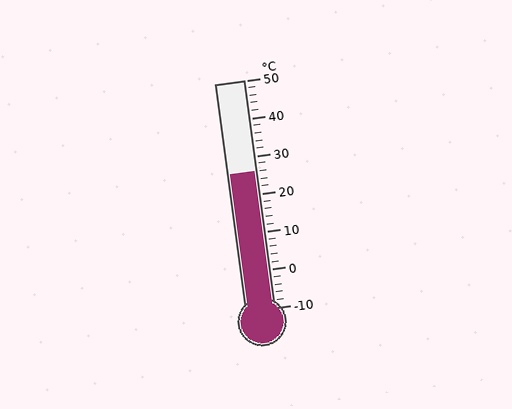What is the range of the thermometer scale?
The thermometer scale ranges from -10°C to 50°C.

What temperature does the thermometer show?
The thermometer shows approximately 26°C.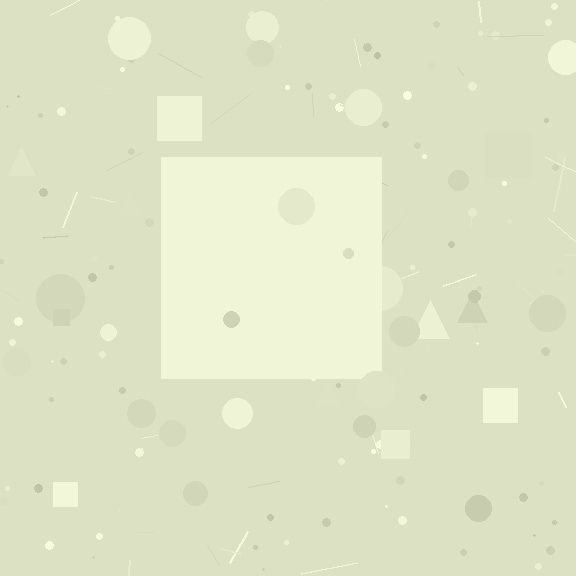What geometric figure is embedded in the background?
A square is embedded in the background.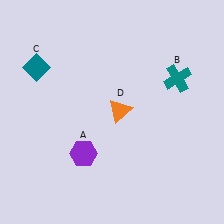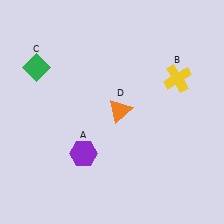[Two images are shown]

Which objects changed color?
B changed from teal to yellow. C changed from teal to green.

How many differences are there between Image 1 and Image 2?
There are 2 differences between the two images.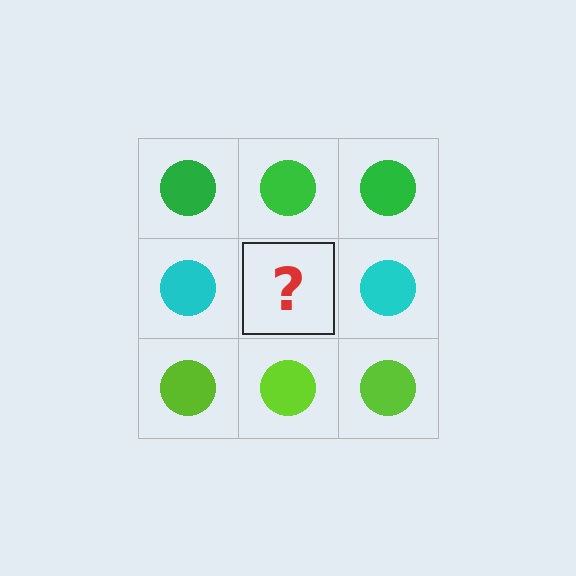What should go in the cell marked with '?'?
The missing cell should contain a cyan circle.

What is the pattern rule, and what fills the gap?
The rule is that each row has a consistent color. The gap should be filled with a cyan circle.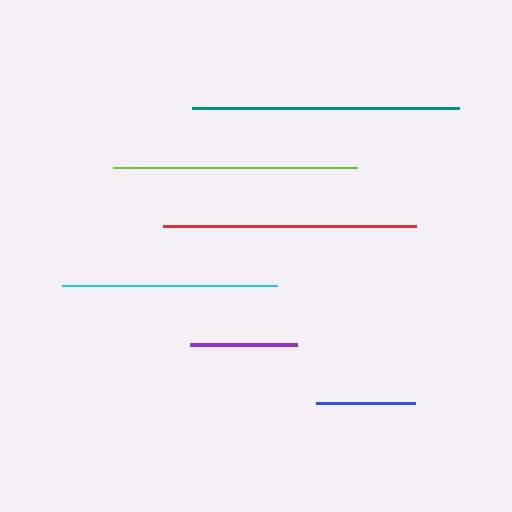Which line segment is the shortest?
The blue line is the shortest at approximately 99 pixels.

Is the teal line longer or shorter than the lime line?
The teal line is longer than the lime line.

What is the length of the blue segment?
The blue segment is approximately 99 pixels long.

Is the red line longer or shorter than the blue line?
The red line is longer than the blue line.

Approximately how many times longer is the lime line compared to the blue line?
The lime line is approximately 2.5 times the length of the blue line.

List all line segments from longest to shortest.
From longest to shortest: teal, red, lime, cyan, purple, blue.